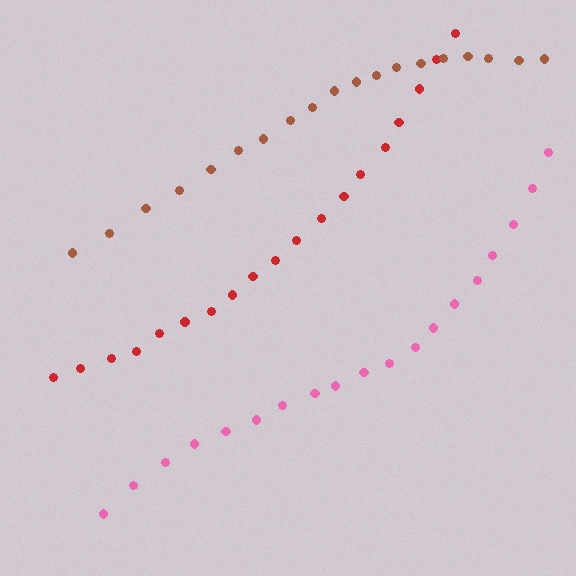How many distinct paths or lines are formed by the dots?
There are 3 distinct paths.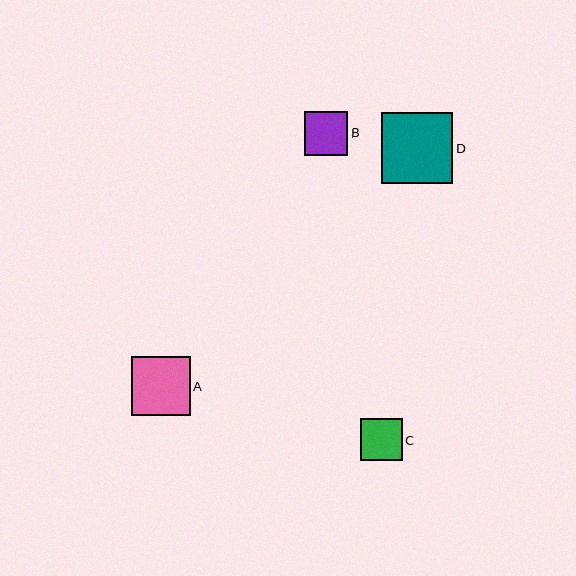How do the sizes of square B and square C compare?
Square B and square C are approximately the same size.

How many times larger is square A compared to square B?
Square A is approximately 1.3 times the size of square B.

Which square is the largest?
Square D is the largest with a size of approximately 71 pixels.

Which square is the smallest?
Square C is the smallest with a size of approximately 42 pixels.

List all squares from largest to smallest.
From largest to smallest: D, A, B, C.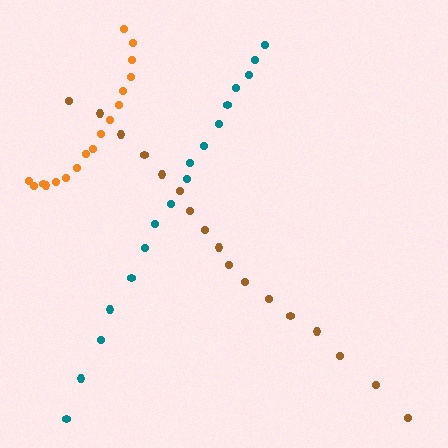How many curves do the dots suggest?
There are 3 distinct paths.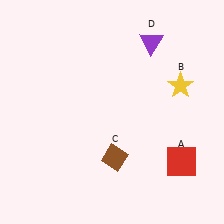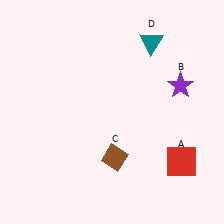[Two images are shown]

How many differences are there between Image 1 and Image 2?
There are 2 differences between the two images.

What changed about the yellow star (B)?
In Image 1, B is yellow. In Image 2, it changed to purple.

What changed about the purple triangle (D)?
In Image 1, D is purple. In Image 2, it changed to teal.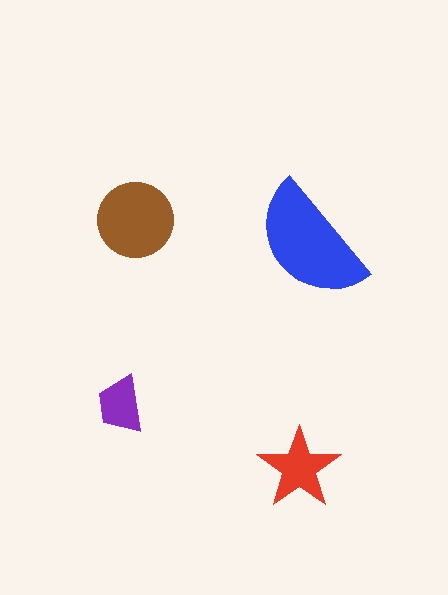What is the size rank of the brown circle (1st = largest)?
2nd.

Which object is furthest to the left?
The purple trapezoid is leftmost.